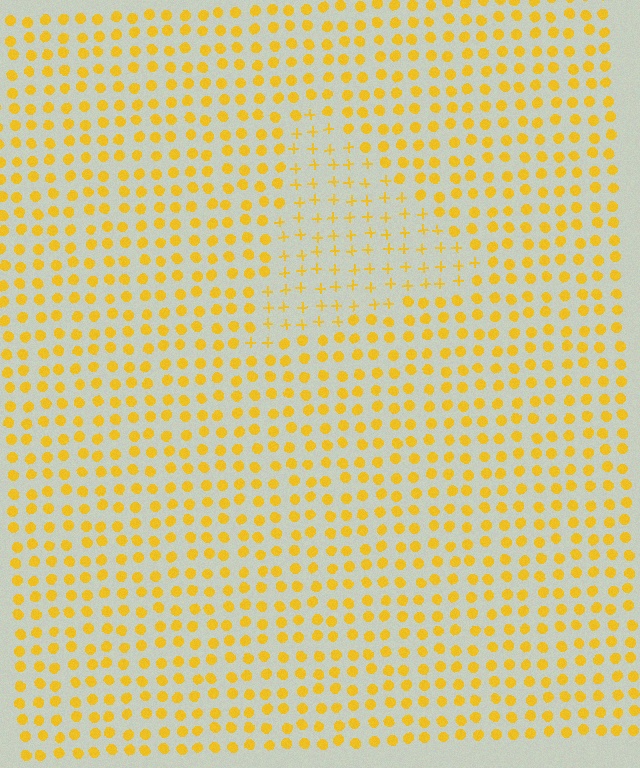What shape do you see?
I see a triangle.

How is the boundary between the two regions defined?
The boundary is defined by a change in element shape: plus signs inside vs. circles outside. All elements share the same color and spacing.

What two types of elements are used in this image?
The image uses plus signs inside the triangle region and circles outside it.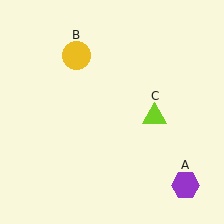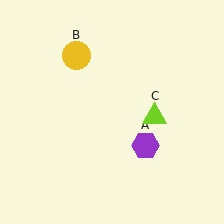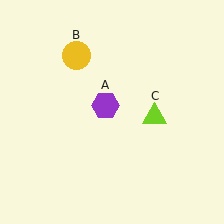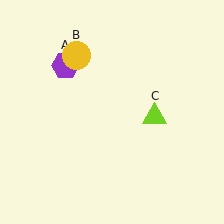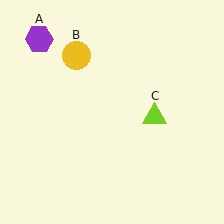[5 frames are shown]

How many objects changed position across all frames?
1 object changed position: purple hexagon (object A).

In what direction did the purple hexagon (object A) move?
The purple hexagon (object A) moved up and to the left.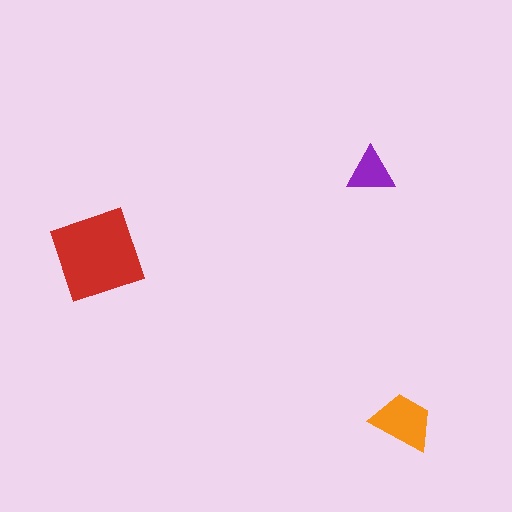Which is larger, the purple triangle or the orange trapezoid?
The orange trapezoid.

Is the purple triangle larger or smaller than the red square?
Smaller.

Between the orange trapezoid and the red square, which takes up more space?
The red square.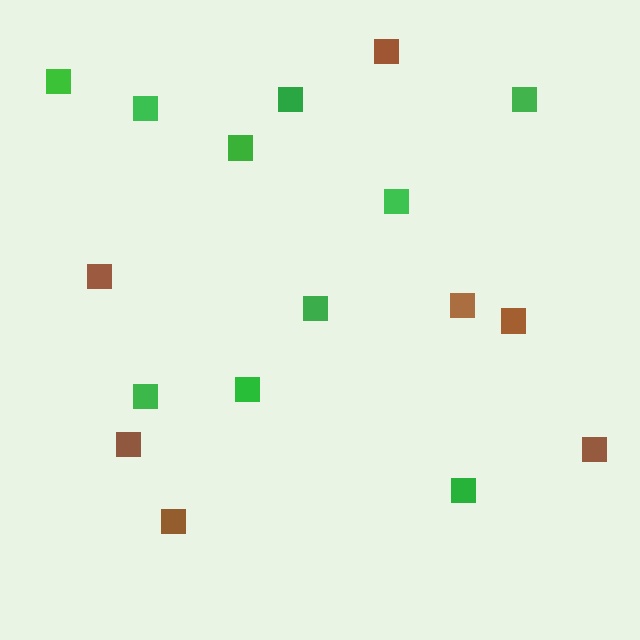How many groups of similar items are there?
There are 2 groups: one group of brown squares (7) and one group of green squares (10).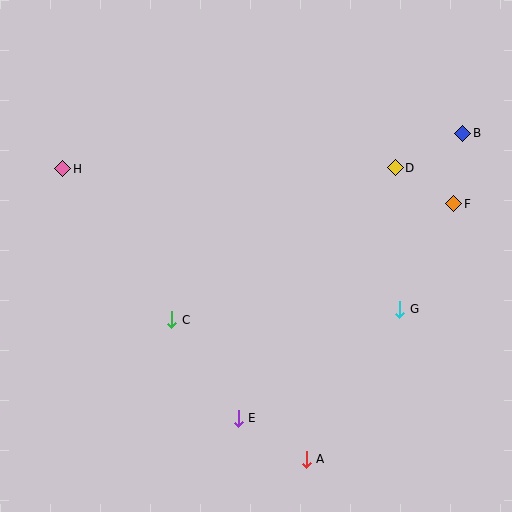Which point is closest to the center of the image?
Point C at (172, 320) is closest to the center.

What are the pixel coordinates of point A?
Point A is at (306, 459).